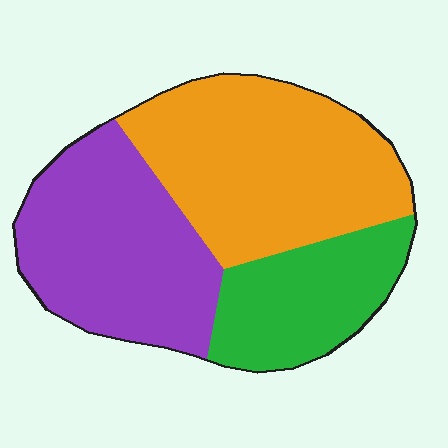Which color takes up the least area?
Green, at roughly 20%.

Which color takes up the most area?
Orange, at roughly 40%.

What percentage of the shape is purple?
Purple takes up about three eighths (3/8) of the shape.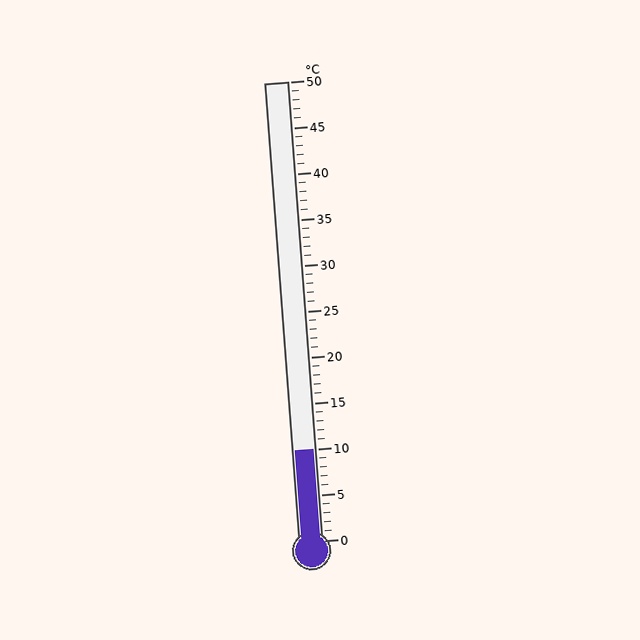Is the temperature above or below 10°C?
The temperature is at 10°C.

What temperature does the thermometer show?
The thermometer shows approximately 10°C.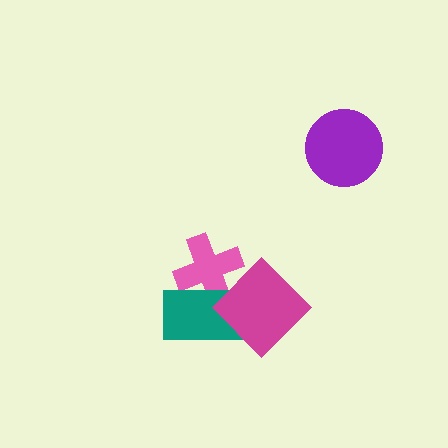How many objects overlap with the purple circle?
0 objects overlap with the purple circle.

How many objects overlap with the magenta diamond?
2 objects overlap with the magenta diamond.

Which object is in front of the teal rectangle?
The magenta diamond is in front of the teal rectangle.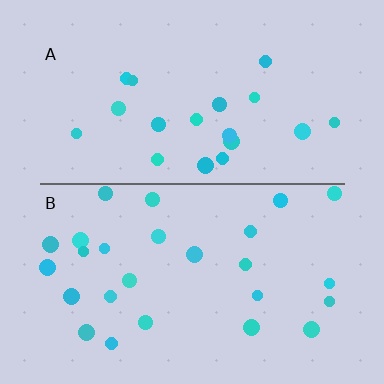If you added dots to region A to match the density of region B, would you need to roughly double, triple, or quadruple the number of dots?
Approximately double.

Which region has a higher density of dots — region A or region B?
B (the bottom).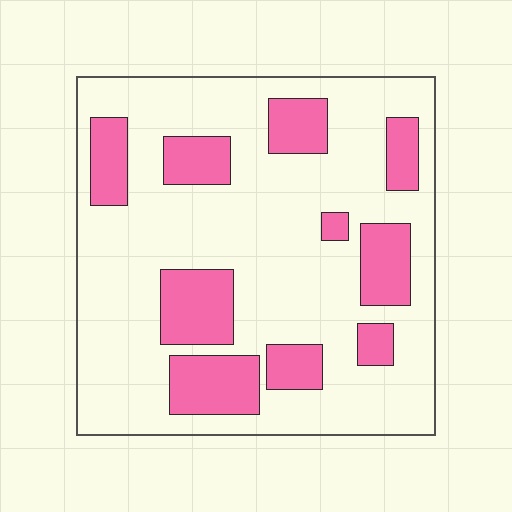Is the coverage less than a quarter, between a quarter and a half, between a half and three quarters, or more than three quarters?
Between a quarter and a half.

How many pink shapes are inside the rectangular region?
10.